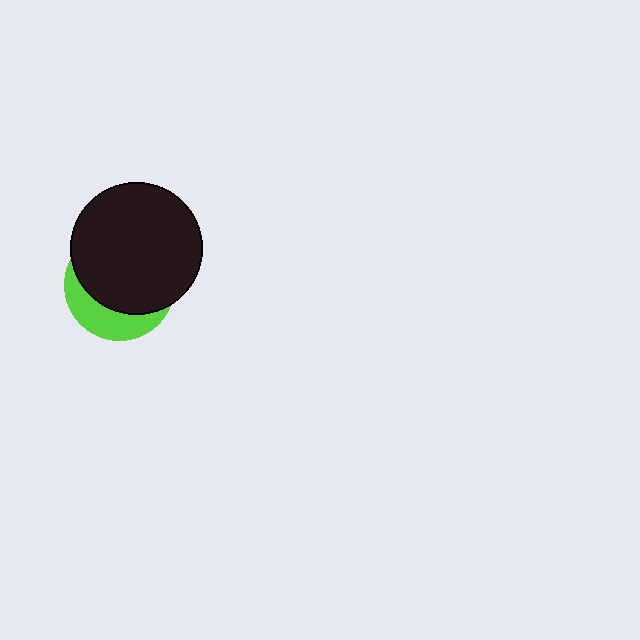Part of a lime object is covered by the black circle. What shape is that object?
It is a circle.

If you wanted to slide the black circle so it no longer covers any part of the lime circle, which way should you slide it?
Slide it up — that is the most direct way to separate the two shapes.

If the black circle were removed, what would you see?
You would see the complete lime circle.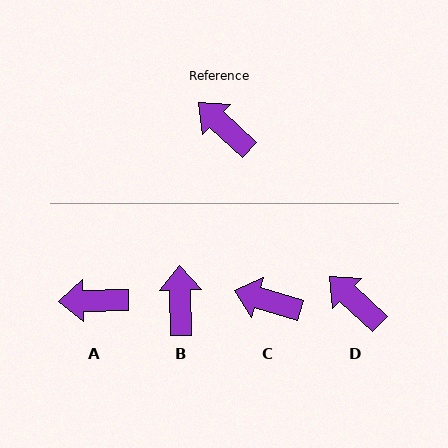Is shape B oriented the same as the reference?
No, it is off by about 45 degrees.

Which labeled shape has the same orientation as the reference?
D.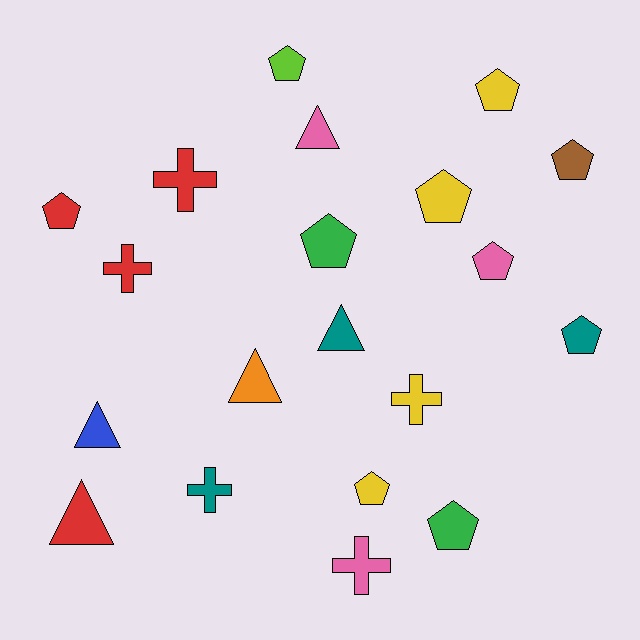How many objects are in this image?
There are 20 objects.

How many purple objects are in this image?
There are no purple objects.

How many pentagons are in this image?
There are 10 pentagons.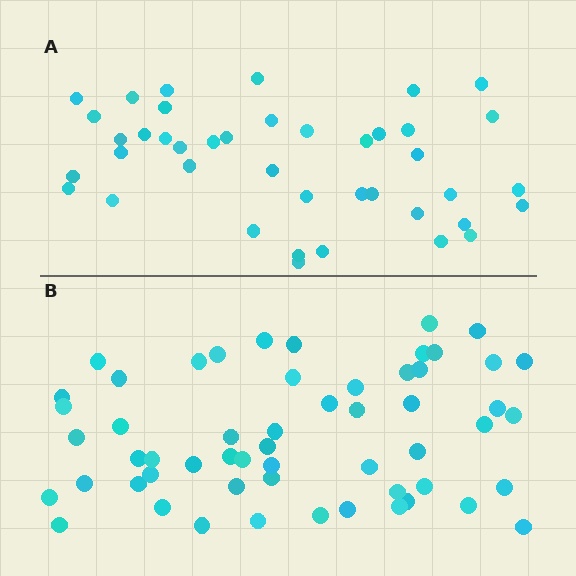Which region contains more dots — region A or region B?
Region B (the bottom region) has more dots.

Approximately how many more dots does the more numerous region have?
Region B has approximately 15 more dots than region A.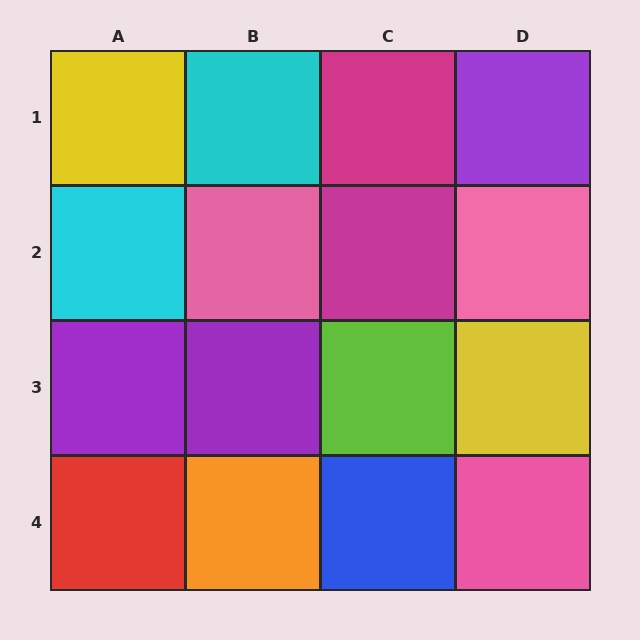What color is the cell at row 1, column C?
Magenta.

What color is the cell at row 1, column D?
Purple.